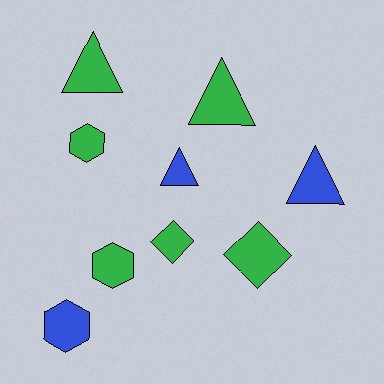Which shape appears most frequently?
Triangle, with 4 objects.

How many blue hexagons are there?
There is 1 blue hexagon.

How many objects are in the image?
There are 9 objects.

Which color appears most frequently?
Green, with 6 objects.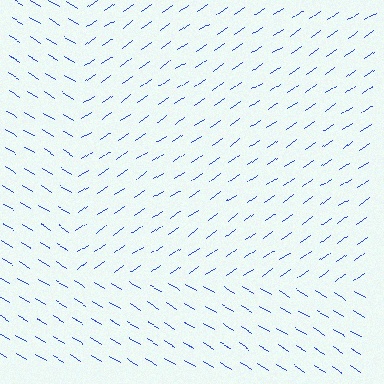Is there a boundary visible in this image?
Yes, there is a texture boundary formed by a change in line orientation.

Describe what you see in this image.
The image is filled with small blue line segments. A rectangle region in the image has lines oriented differently from the surrounding lines, creating a visible texture boundary.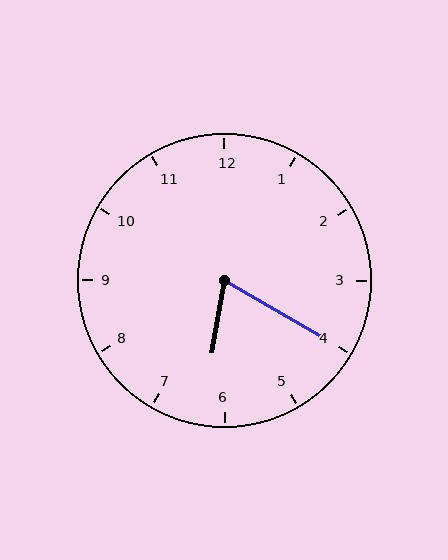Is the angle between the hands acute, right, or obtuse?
It is acute.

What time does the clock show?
6:20.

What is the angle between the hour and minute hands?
Approximately 70 degrees.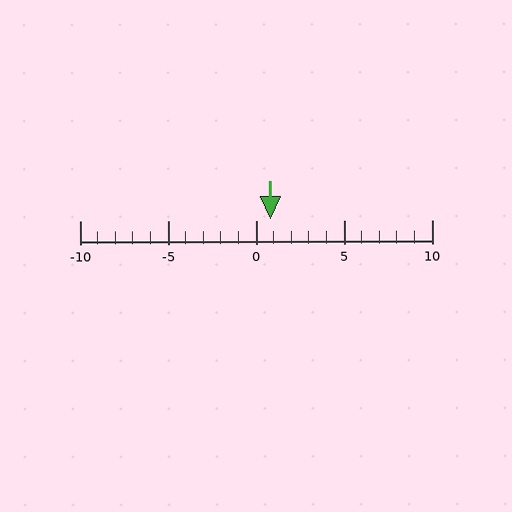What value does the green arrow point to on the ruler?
The green arrow points to approximately 1.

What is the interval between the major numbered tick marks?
The major tick marks are spaced 5 units apart.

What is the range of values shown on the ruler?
The ruler shows values from -10 to 10.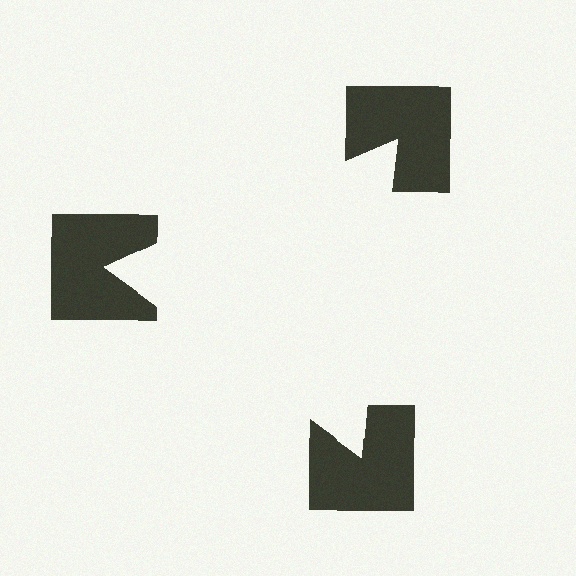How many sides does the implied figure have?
3 sides.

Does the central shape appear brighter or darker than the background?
It typically appears slightly brighter than the background, even though no actual brightness change is drawn.